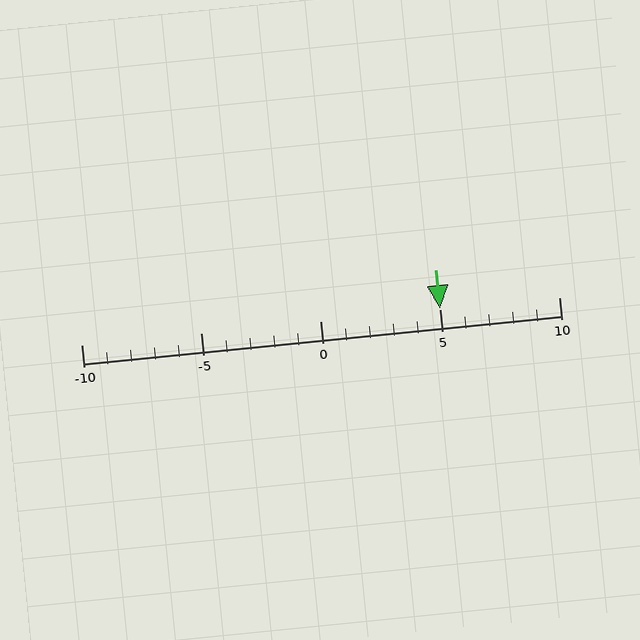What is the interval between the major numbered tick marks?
The major tick marks are spaced 5 units apart.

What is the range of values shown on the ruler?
The ruler shows values from -10 to 10.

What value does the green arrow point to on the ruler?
The green arrow points to approximately 5.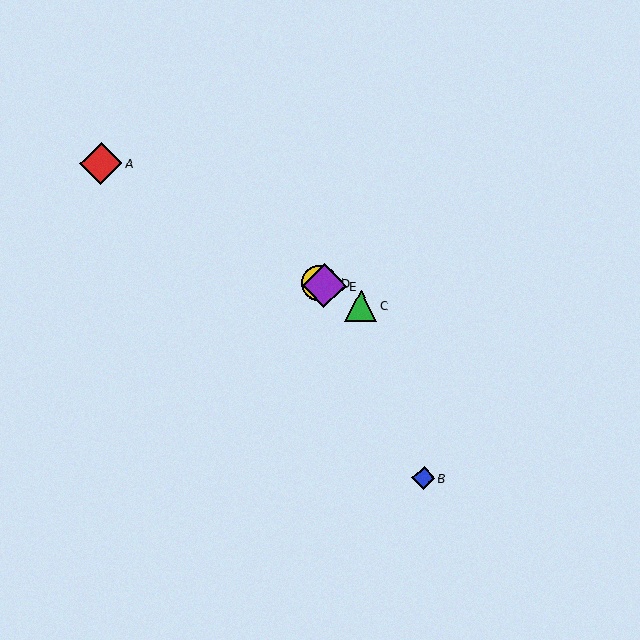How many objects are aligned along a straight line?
4 objects (A, C, D, E) are aligned along a straight line.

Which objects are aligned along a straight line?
Objects A, C, D, E are aligned along a straight line.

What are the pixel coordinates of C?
Object C is at (361, 306).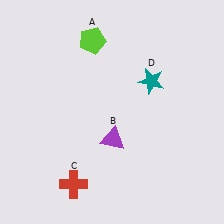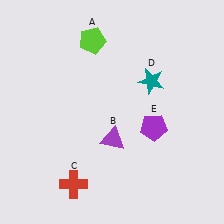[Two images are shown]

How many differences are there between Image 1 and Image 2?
There is 1 difference between the two images.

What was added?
A purple pentagon (E) was added in Image 2.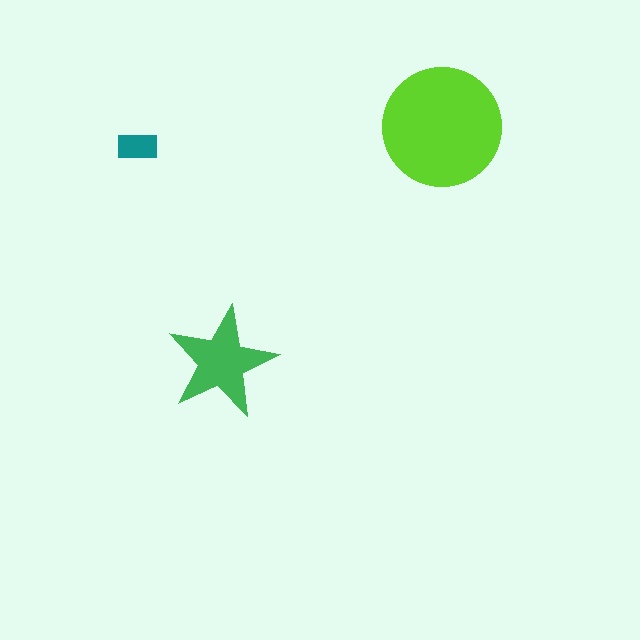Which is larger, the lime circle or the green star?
The lime circle.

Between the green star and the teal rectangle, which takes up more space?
The green star.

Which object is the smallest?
The teal rectangle.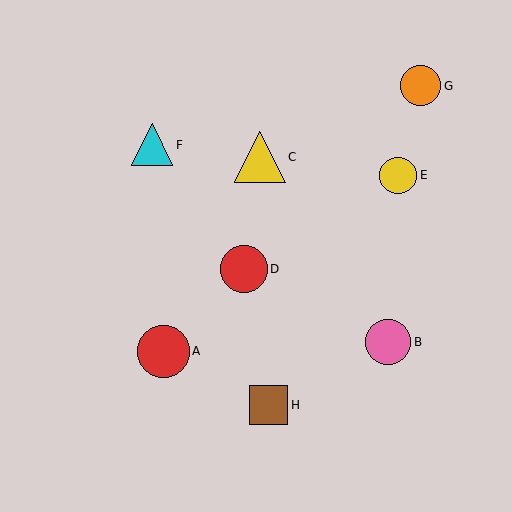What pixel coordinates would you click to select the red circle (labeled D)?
Click at (244, 269) to select the red circle D.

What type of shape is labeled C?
Shape C is a yellow triangle.